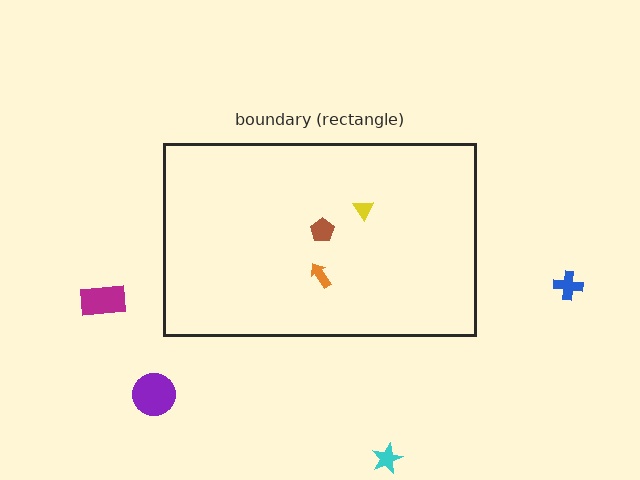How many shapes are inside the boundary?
3 inside, 4 outside.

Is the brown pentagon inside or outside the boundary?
Inside.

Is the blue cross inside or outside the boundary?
Outside.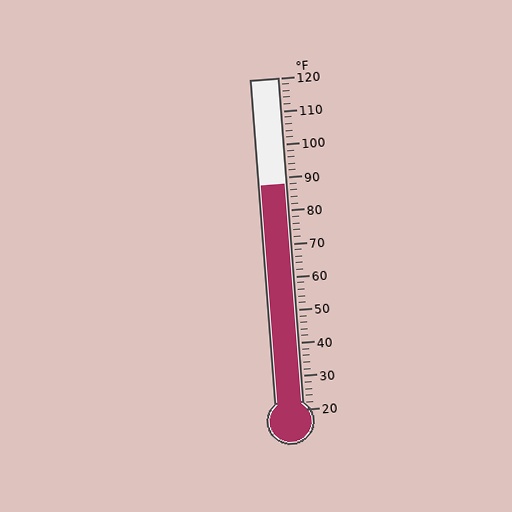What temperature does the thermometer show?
The thermometer shows approximately 88°F.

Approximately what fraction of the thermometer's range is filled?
The thermometer is filled to approximately 70% of its range.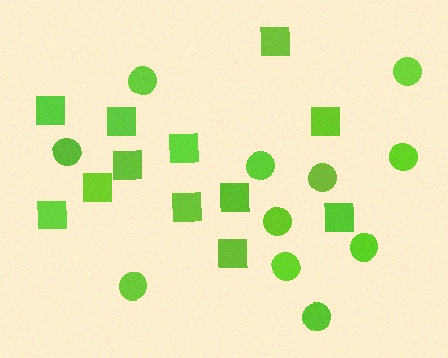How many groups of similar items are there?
There are 2 groups: one group of circles (11) and one group of squares (12).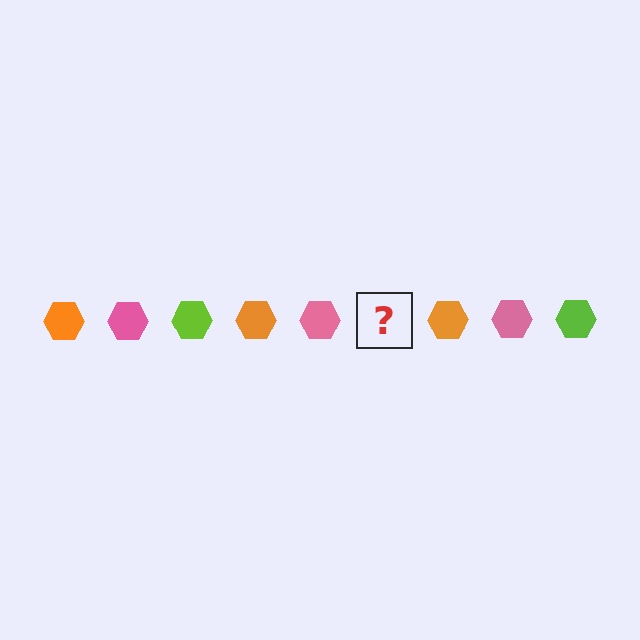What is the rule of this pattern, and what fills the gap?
The rule is that the pattern cycles through orange, pink, lime hexagons. The gap should be filled with a lime hexagon.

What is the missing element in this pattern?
The missing element is a lime hexagon.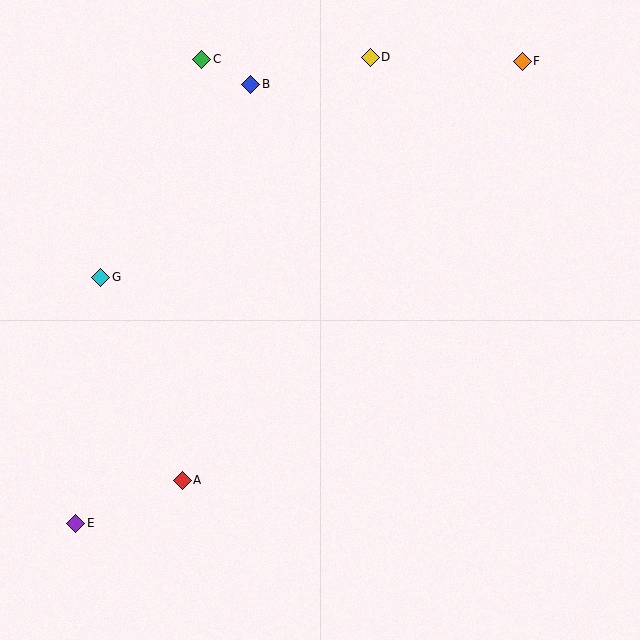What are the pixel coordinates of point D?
Point D is at (370, 57).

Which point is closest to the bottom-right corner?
Point A is closest to the bottom-right corner.